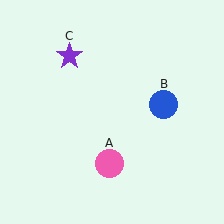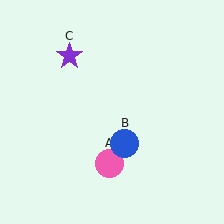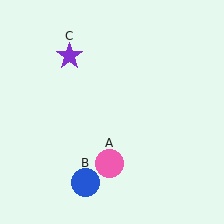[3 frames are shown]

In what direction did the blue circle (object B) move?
The blue circle (object B) moved down and to the left.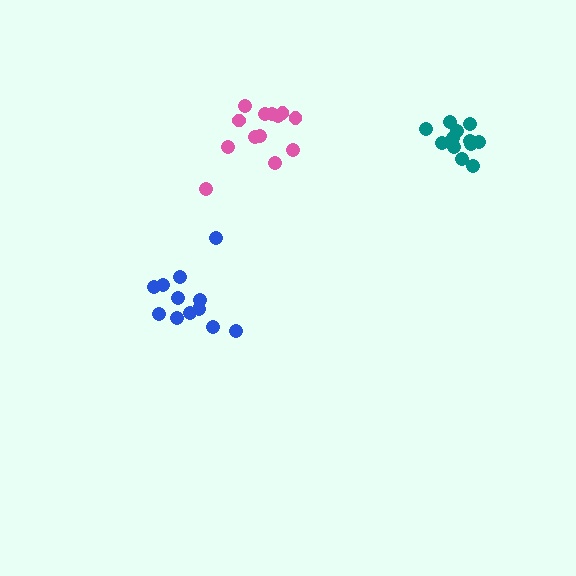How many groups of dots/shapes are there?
There are 3 groups.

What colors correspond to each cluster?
The clusters are colored: pink, blue, teal.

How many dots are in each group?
Group 1: 13 dots, Group 2: 12 dots, Group 3: 12 dots (37 total).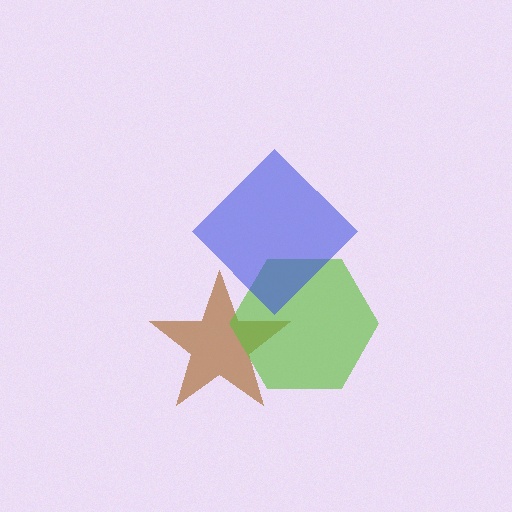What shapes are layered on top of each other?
The layered shapes are: a brown star, a lime hexagon, a blue diamond.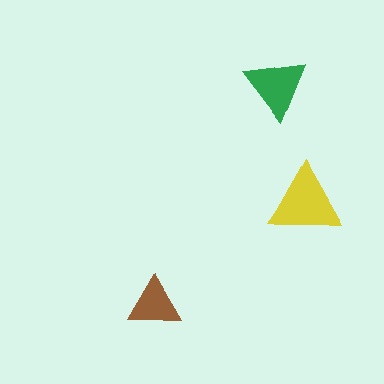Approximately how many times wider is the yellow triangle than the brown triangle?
About 1.5 times wider.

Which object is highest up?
The green triangle is topmost.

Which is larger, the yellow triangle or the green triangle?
The yellow one.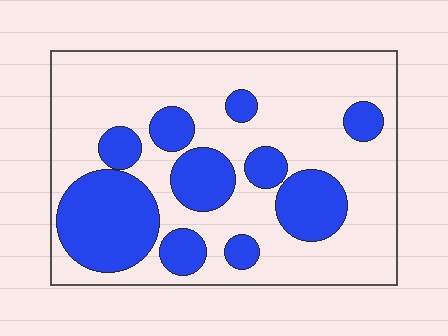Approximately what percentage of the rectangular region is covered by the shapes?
Approximately 30%.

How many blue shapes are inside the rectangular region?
10.